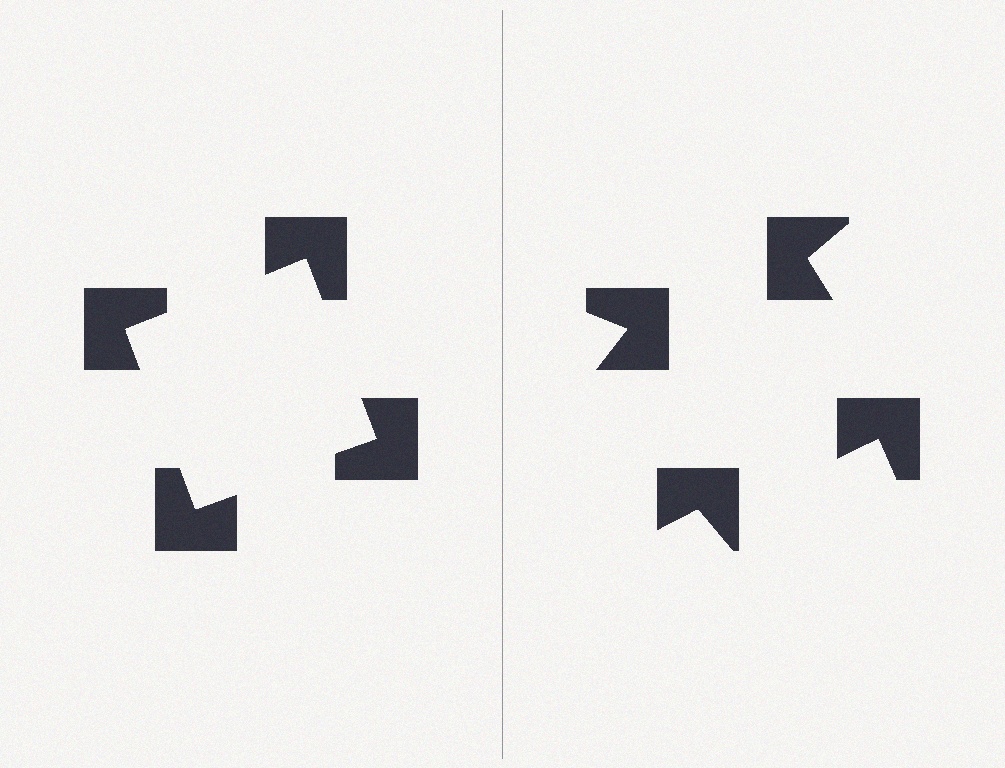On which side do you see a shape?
An illusory square appears on the left side. On the right side the wedge cuts are rotated, so no coherent shape forms.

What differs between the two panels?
The notched squares are positioned identically on both sides; only the wedge orientations differ. On the left they align to a square; on the right they are misaligned.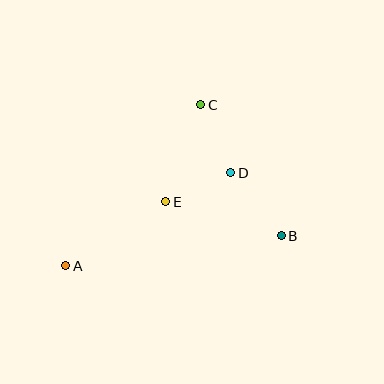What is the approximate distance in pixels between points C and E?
The distance between C and E is approximately 103 pixels.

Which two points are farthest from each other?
Points A and B are farthest from each other.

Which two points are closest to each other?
Points D and E are closest to each other.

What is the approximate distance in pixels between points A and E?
The distance between A and E is approximately 119 pixels.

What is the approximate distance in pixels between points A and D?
The distance between A and D is approximately 189 pixels.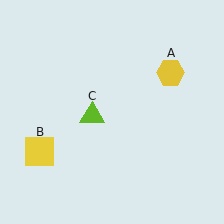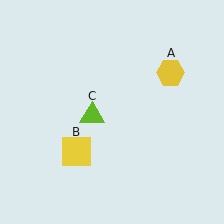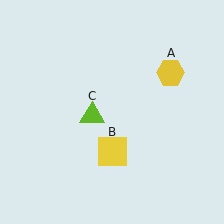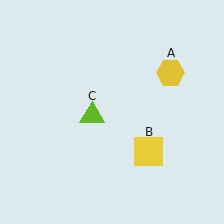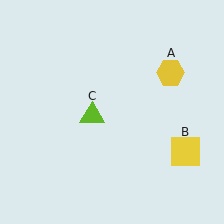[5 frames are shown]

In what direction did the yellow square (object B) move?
The yellow square (object B) moved right.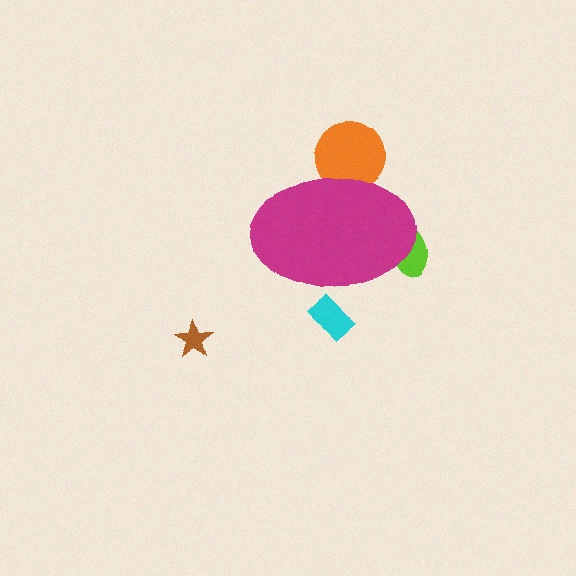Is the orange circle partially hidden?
Yes, the orange circle is partially hidden behind the magenta ellipse.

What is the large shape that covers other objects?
A magenta ellipse.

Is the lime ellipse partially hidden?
Yes, the lime ellipse is partially hidden behind the magenta ellipse.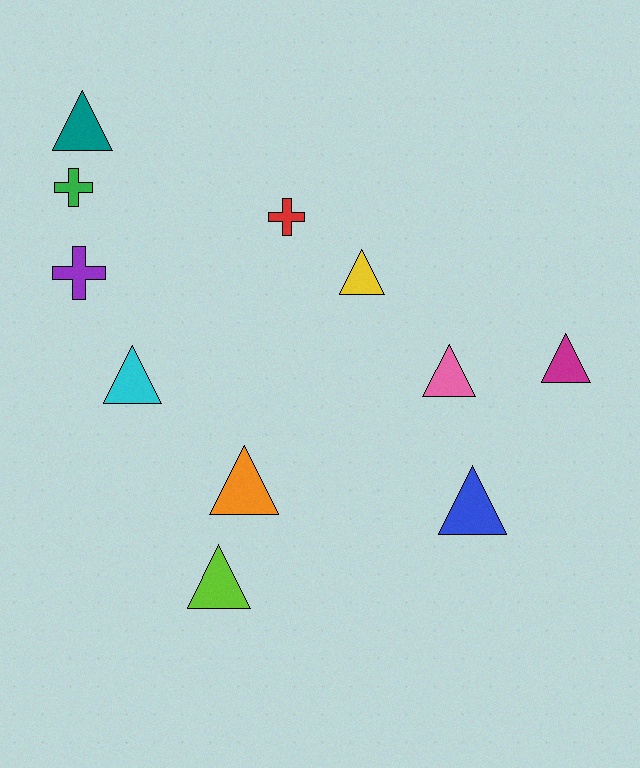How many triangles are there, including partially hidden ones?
There are 8 triangles.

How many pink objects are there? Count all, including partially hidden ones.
There is 1 pink object.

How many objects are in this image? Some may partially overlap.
There are 11 objects.